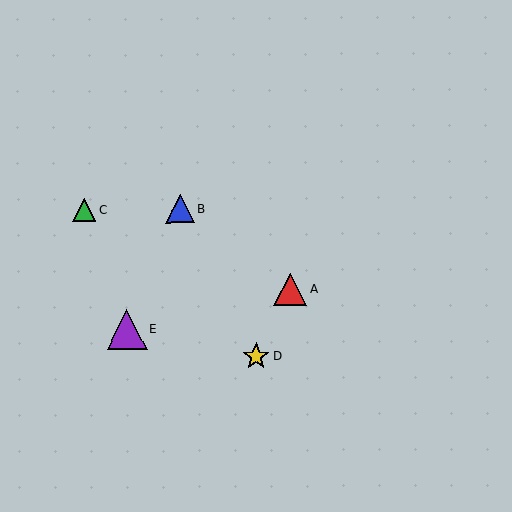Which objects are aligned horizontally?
Objects B, C are aligned horizontally.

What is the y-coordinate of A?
Object A is at y≈289.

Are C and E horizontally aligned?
No, C is at y≈210 and E is at y≈329.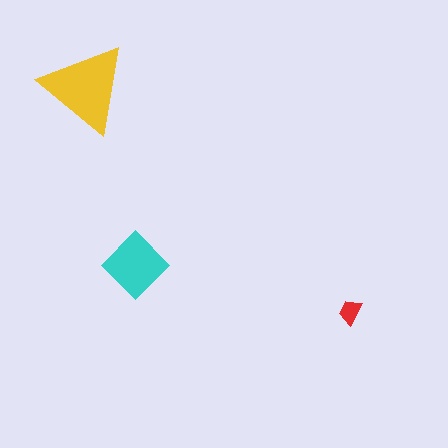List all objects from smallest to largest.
The red trapezoid, the cyan diamond, the yellow triangle.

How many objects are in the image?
There are 3 objects in the image.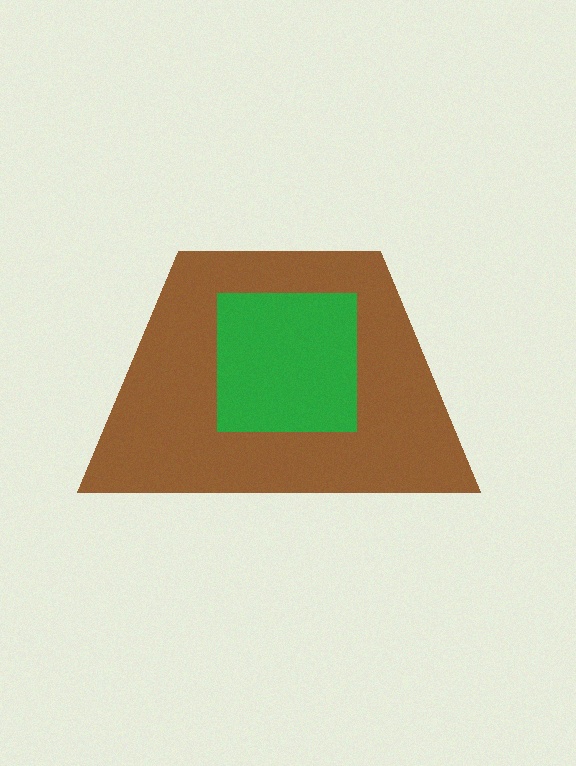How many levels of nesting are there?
2.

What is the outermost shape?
The brown trapezoid.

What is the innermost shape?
The green square.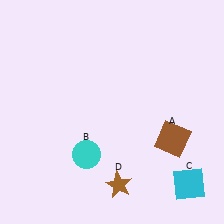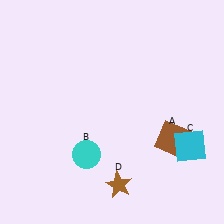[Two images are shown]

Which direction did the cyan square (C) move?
The cyan square (C) moved up.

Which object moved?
The cyan square (C) moved up.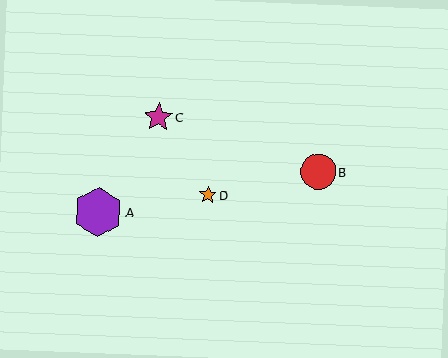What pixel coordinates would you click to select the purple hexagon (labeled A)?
Click at (98, 212) to select the purple hexagon A.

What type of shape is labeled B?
Shape B is a red circle.